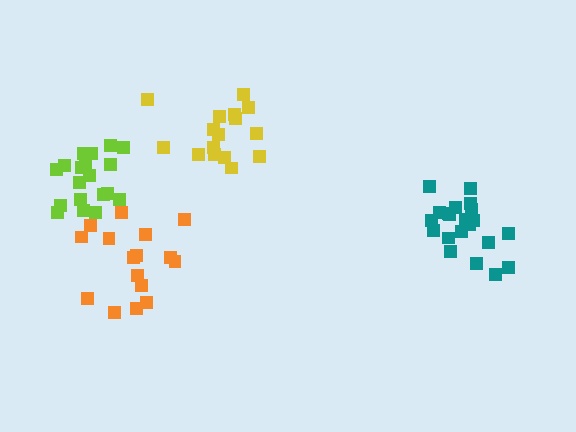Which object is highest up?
The yellow cluster is topmost.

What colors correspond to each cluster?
The clusters are colored: orange, teal, yellow, lime.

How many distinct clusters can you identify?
There are 4 distinct clusters.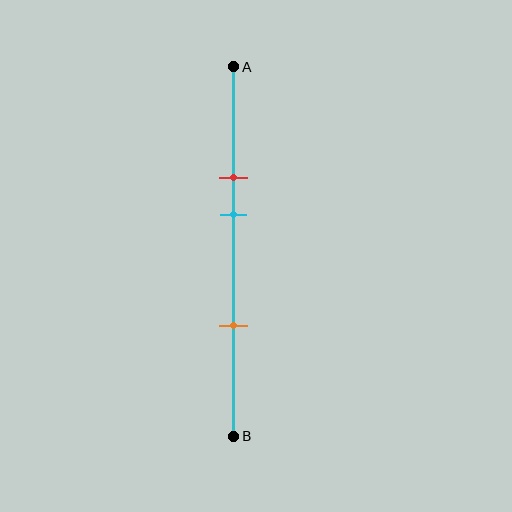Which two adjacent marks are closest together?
The red and cyan marks are the closest adjacent pair.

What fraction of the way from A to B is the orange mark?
The orange mark is approximately 70% (0.7) of the way from A to B.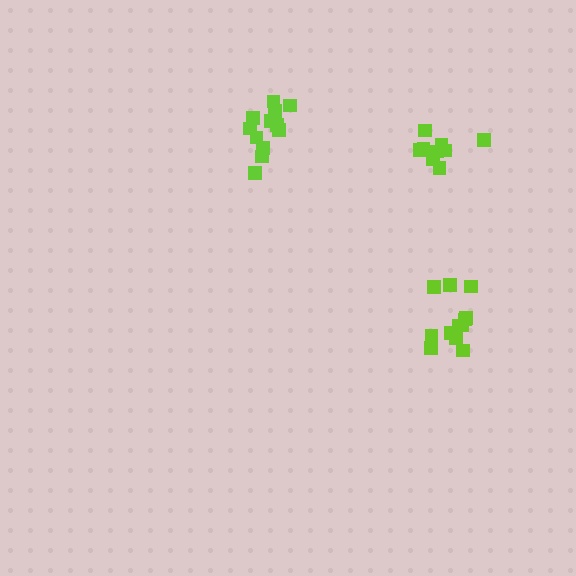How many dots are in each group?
Group 1: 12 dots, Group 2: 12 dots, Group 3: 9 dots (33 total).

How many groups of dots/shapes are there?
There are 3 groups.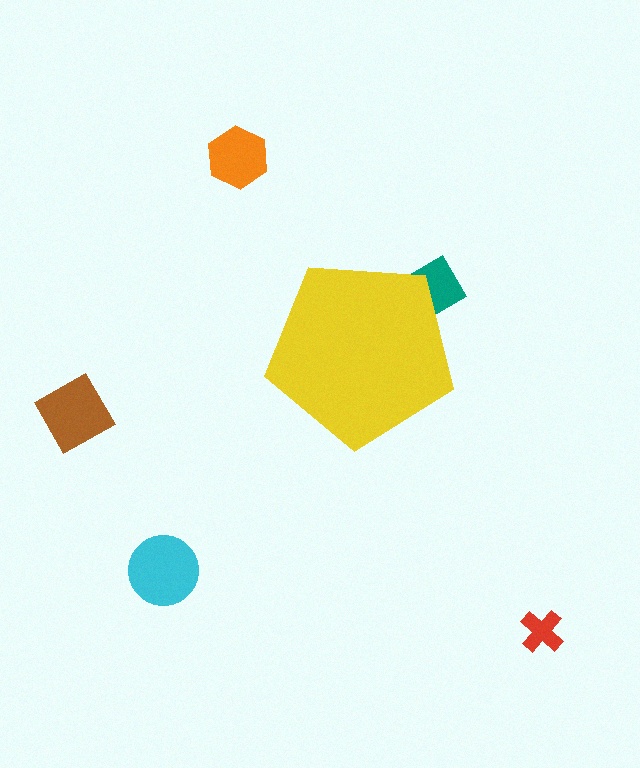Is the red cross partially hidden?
No, the red cross is fully visible.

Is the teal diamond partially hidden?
Yes, the teal diamond is partially hidden behind the yellow pentagon.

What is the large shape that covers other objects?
A yellow pentagon.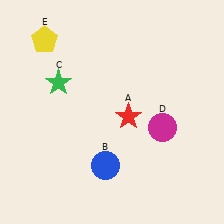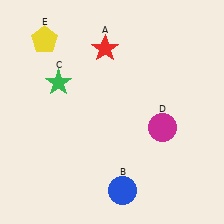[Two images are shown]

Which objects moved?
The objects that moved are: the red star (A), the blue circle (B).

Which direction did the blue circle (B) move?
The blue circle (B) moved down.